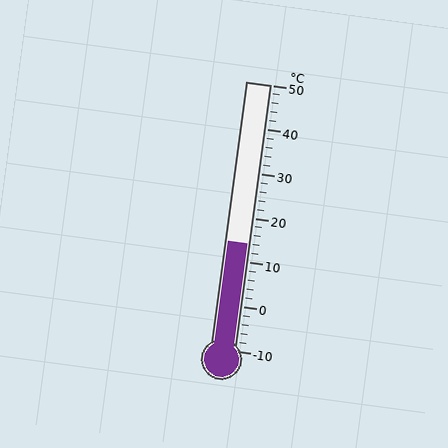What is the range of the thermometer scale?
The thermometer scale ranges from -10°C to 50°C.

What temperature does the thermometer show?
The thermometer shows approximately 14°C.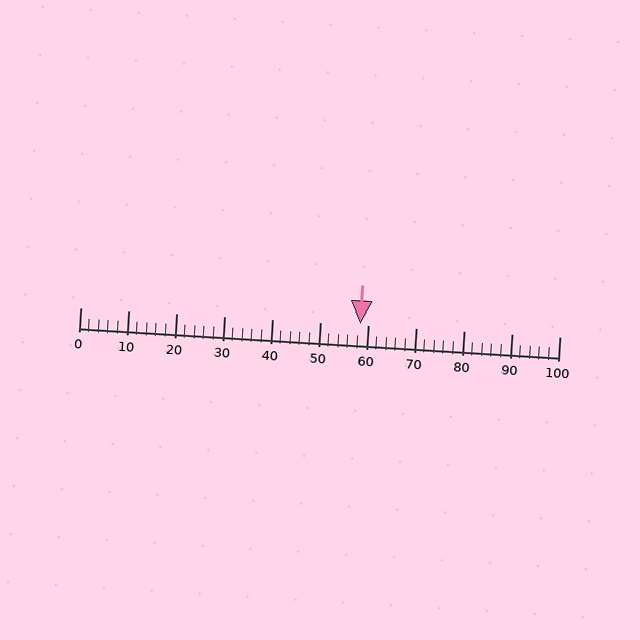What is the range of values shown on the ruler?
The ruler shows values from 0 to 100.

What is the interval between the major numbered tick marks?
The major tick marks are spaced 10 units apart.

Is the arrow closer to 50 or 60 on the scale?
The arrow is closer to 60.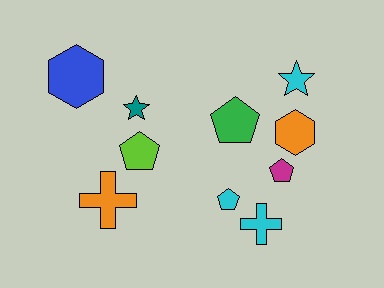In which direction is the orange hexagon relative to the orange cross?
The orange hexagon is to the right of the orange cross.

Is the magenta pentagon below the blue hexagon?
Yes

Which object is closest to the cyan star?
The orange hexagon is closest to the cyan star.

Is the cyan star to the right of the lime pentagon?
Yes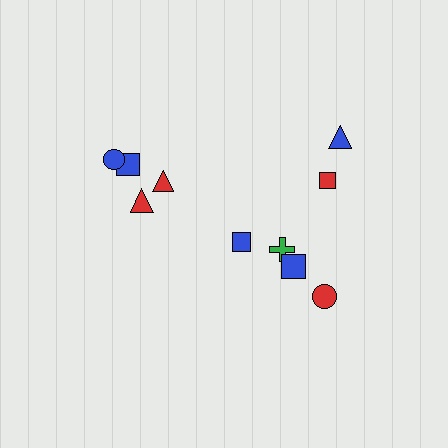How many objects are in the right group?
There are 6 objects.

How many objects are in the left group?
There are 4 objects.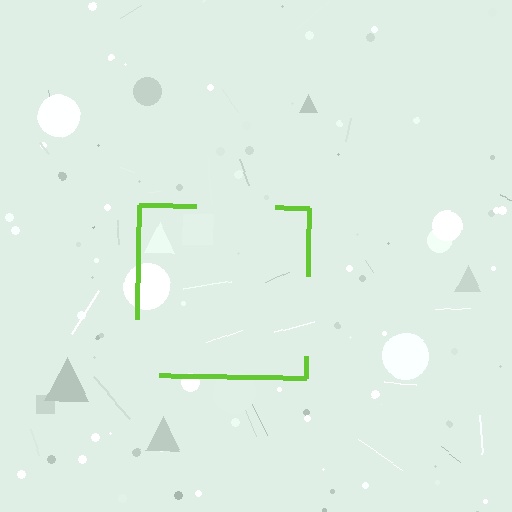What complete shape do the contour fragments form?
The contour fragments form a square.